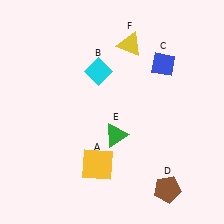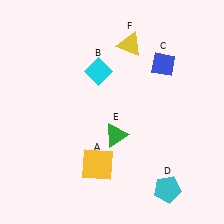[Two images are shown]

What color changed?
The pentagon (D) changed from brown in Image 1 to cyan in Image 2.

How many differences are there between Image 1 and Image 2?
There is 1 difference between the two images.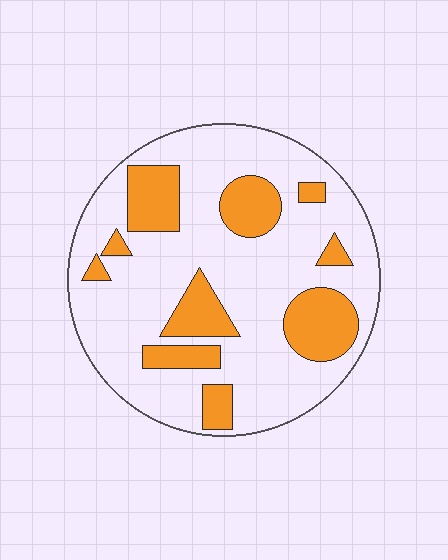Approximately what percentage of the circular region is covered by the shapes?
Approximately 25%.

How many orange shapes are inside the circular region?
10.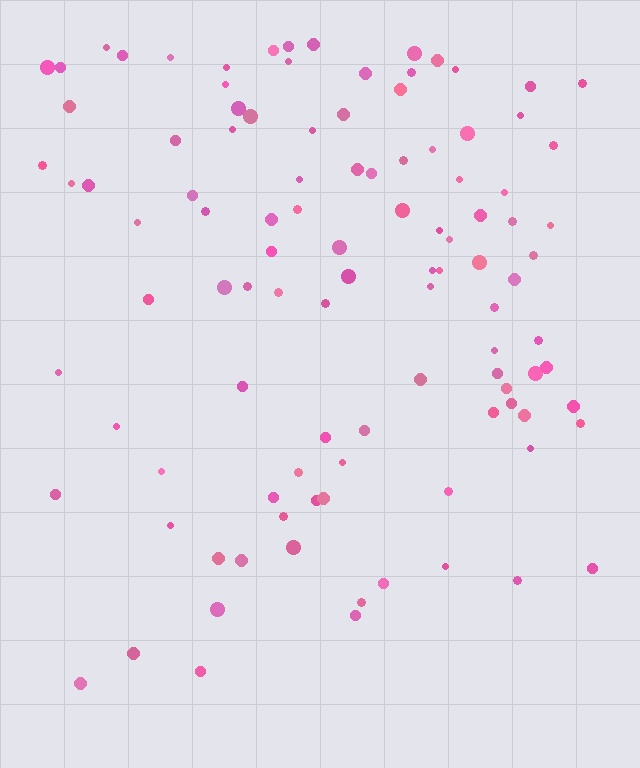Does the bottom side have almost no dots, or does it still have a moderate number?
Still a moderate number, just noticeably fewer than the top.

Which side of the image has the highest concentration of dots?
The top.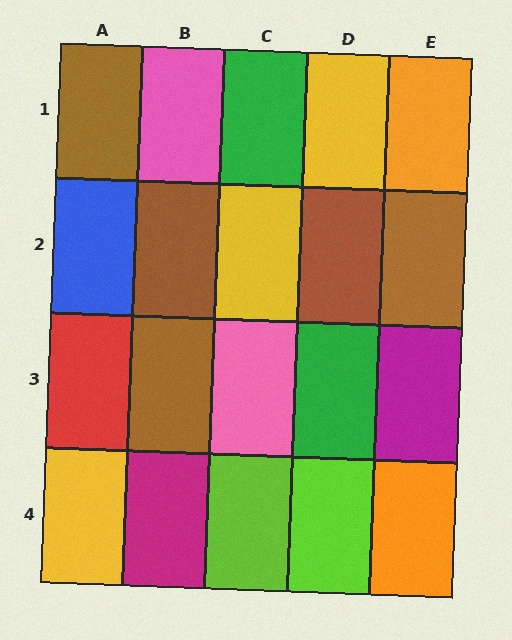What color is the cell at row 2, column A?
Blue.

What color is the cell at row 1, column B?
Pink.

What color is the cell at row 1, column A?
Brown.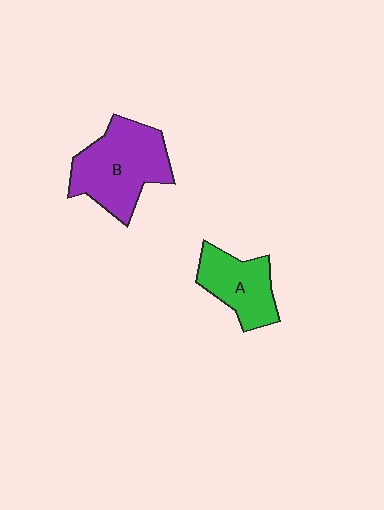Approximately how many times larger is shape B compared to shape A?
Approximately 1.5 times.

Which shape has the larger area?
Shape B (purple).